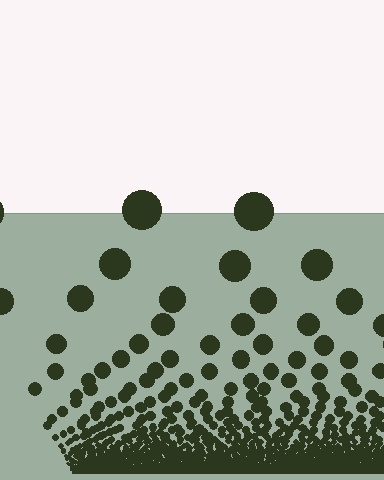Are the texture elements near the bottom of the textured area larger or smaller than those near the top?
Smaller. The gradient is inverted — elements near the bottom are smaller and denser.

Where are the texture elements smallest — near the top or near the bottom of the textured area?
Near the bottom.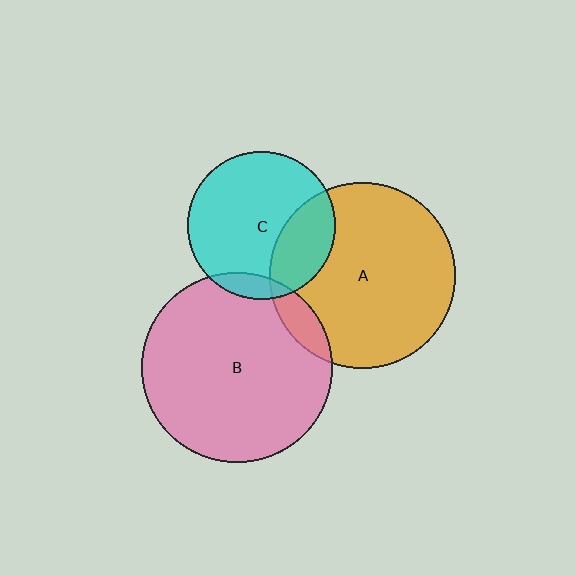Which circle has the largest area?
Circle B (pink).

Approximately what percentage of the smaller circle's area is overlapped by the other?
Approximately 10%.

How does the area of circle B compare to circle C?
Approximately 1.7 times.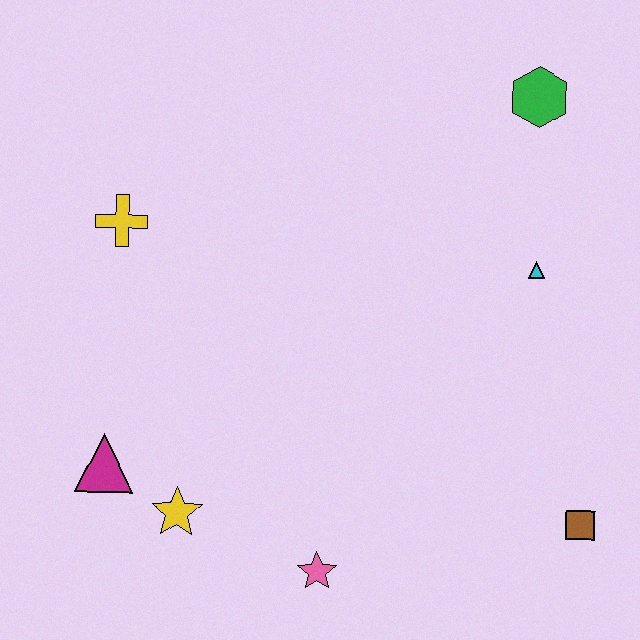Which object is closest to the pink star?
The yellow star is closest to the pink star.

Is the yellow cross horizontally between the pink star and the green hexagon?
No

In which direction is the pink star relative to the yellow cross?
The pink star is below the yellow cross.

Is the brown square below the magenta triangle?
Yes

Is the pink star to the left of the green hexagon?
Yes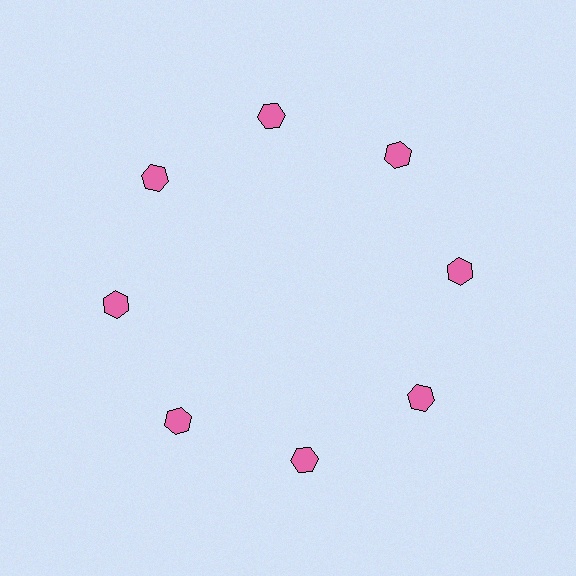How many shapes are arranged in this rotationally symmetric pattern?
There are 8 shapes, arranged in 8 groups of 1.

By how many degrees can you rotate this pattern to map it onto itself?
The pattern maps onto itself every 45 degrees of rotation.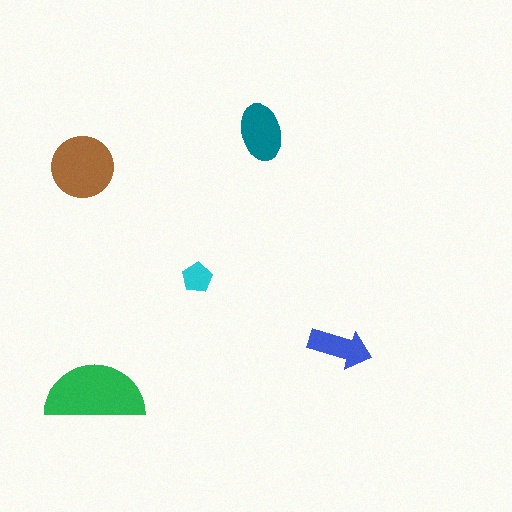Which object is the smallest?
The cyan pentagon.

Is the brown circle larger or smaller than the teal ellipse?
Larger.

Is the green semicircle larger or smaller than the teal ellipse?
Larger.